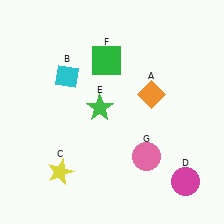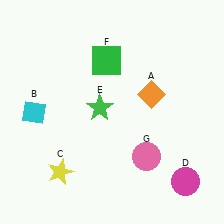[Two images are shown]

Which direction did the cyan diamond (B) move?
The cyan diamond (B) moved down.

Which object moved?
The cyan diamond (B) moved down.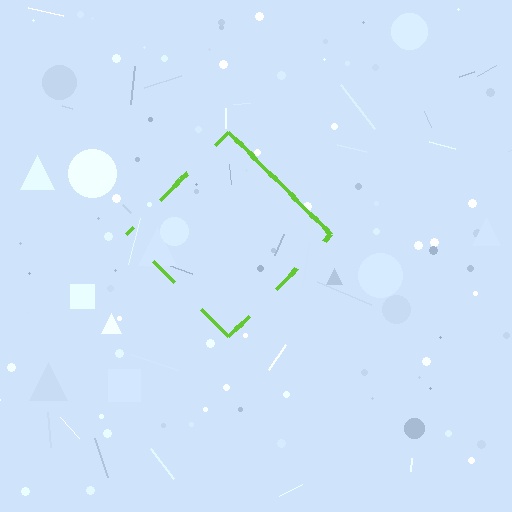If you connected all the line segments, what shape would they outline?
They would outline a diamond.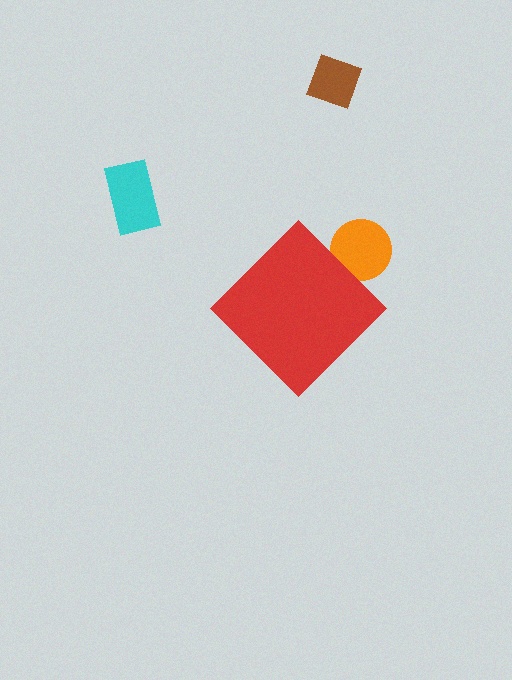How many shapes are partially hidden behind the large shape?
1 shape is partially hidden.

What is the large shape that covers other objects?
A red diamond.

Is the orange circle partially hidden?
Yes, the orange circle is partially hidden behind the red diamond.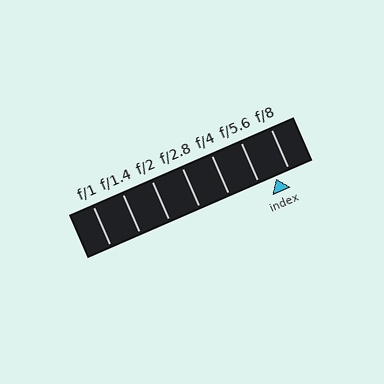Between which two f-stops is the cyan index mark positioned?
The index mark is between f/5.6 and f/8.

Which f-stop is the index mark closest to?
The index mark is closest to f/8.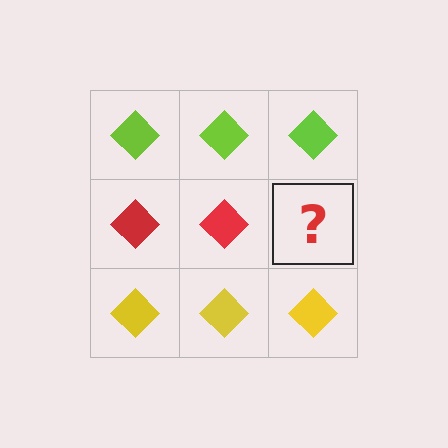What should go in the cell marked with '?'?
The missing cell should contain a red diamond.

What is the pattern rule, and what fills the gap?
The rule is that each row has a consistent color. The gap should be filled with a red diamond.